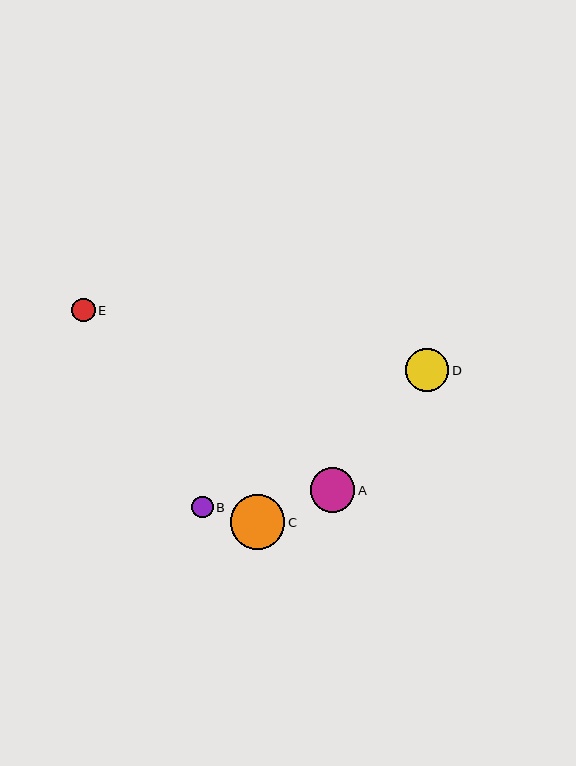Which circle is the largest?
Circle C is the largest with a size of approximately 54 pixels.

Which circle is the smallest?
Circle B is the smallest with a size of approximately 21 pixels.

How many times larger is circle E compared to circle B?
Circle E is approximately 1.1 times the size of circle B.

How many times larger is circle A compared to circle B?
Circle A is approximately 2.1 times the size of circle B.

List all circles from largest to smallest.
From largest to smallest: C, A, D, E, B.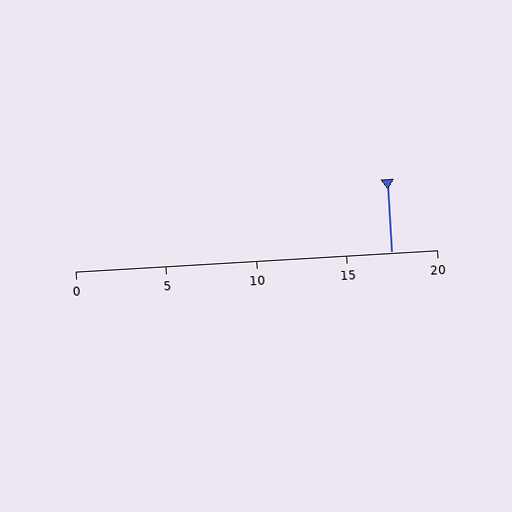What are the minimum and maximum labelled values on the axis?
The axis runs from 0 to 20.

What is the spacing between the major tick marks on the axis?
The major ticks are spaced 5 apart.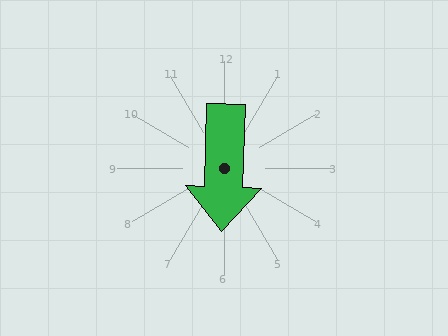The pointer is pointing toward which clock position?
Roughly 6 o'clock.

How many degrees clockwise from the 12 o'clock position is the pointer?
Approximately 182 degrees.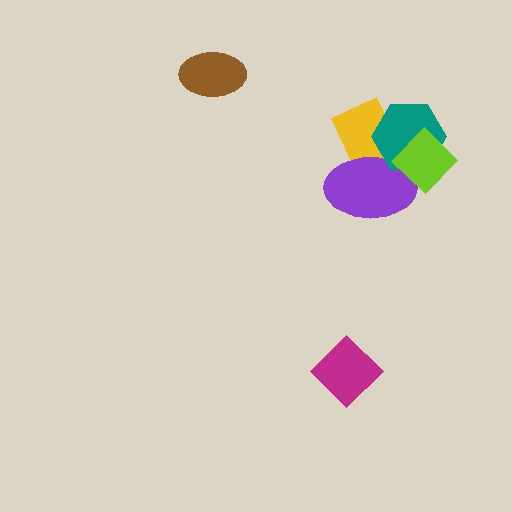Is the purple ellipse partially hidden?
Yes, it is partially covered by another shape.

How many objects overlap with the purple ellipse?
3 objects overlap with the purple ellipse.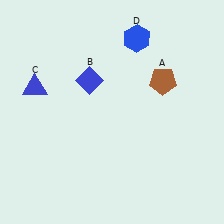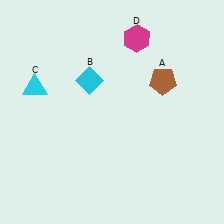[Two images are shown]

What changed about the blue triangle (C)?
In Image 1, C is blue. In Image 2, it changed to cyan.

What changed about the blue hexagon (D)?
In Image 1, D is blue. In Image 2, it changed to magenta.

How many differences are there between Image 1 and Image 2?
There are 3 differences between the two images.